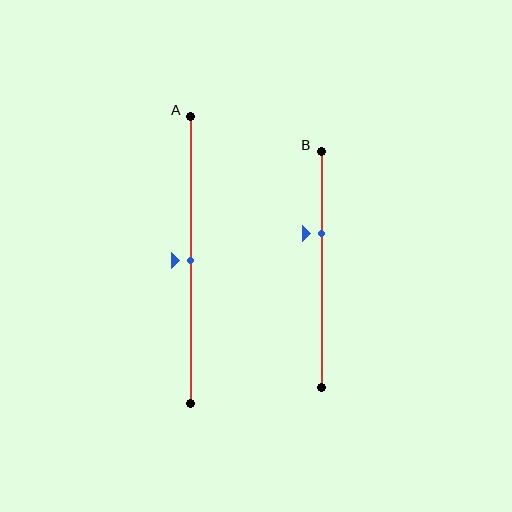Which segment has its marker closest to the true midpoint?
Segment A has its marker closest to the true midpoint.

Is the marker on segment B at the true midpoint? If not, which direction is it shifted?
No, the marker on segment B is shifted upward by about 15% of the segment length.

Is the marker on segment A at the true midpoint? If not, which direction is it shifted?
Yes, the marker on segment A is at the true midpoint.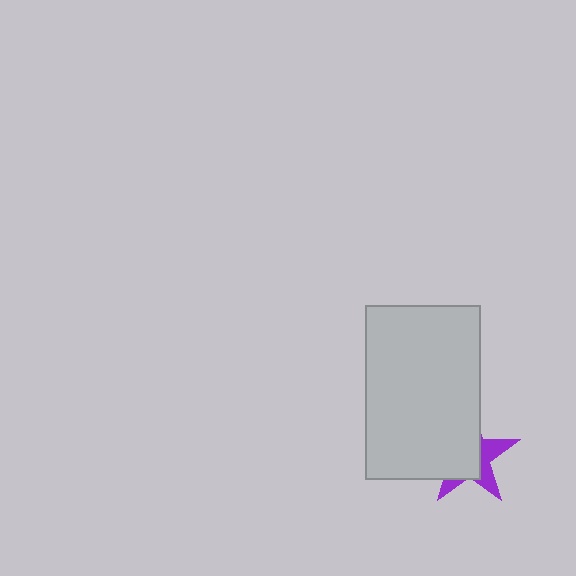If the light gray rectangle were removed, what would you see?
You would see the complete purple star.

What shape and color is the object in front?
The object in front is a light gray rectangle.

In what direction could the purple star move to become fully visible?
The purple star could move toward the lower-right. That would shift it out from behind the light gray rectangle entirely.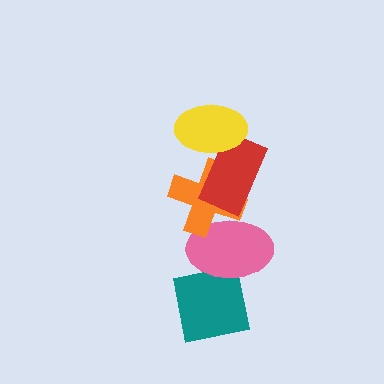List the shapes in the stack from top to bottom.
From top to bottom: the yellow ellipse, the red rectangle, the orange cross, the pink ellipse, the teal square.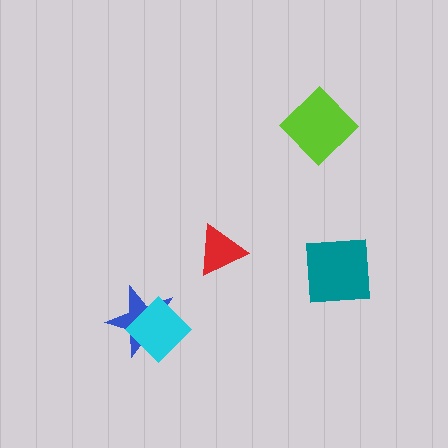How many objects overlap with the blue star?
1 object overlaps with the blue star.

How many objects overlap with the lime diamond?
0 objects overlap with the lime diamond.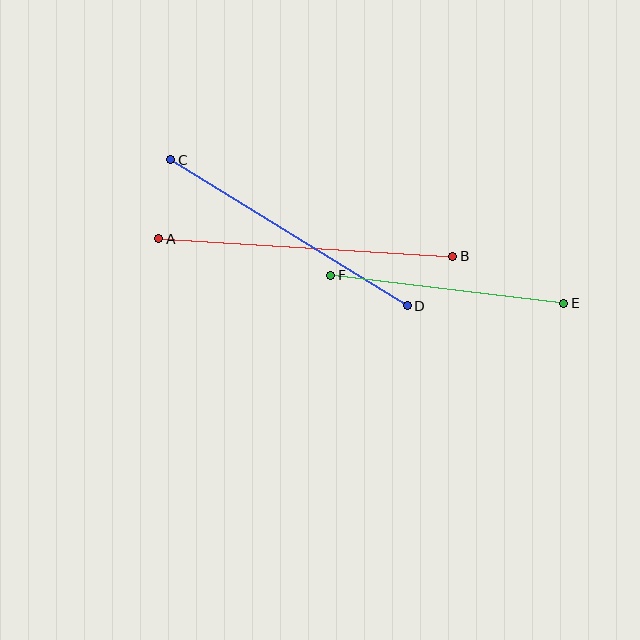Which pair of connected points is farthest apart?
Points A and B are farthest apart.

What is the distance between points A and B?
The distance is approximately 295 pixels.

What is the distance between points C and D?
The distance is approximately 278 pixels.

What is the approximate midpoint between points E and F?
The midpoint is at approximately (447, 289) pixels.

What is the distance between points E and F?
The distance is approximately 235 pixels.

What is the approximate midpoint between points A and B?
The midpoint is at approximately (306, 247) pixels.